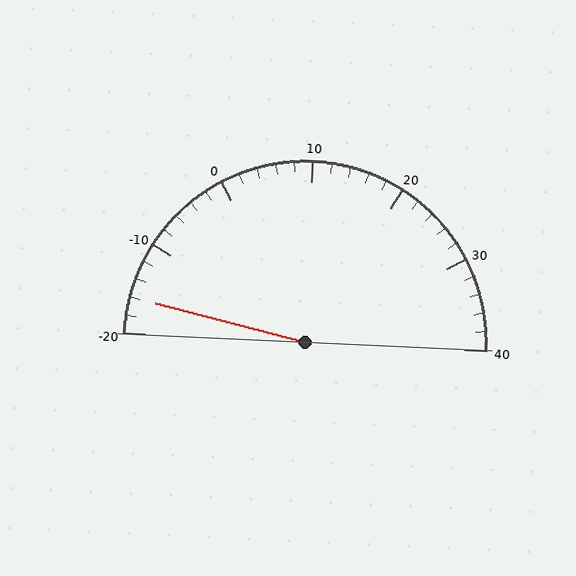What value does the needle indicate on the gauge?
The needle indicates approximately -16.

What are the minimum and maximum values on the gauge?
The gauge ranges from -20 to 40.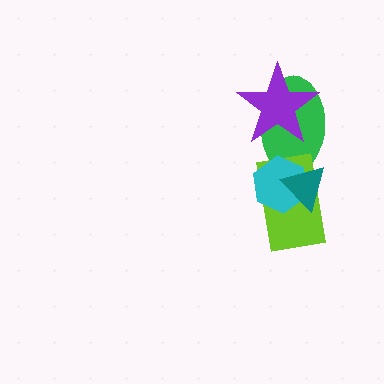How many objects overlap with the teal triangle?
3 objects overlap with the teal triangle.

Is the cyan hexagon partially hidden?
Yes, it is partially covered by another shape.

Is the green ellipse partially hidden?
Yes, it is partially covered by another shape.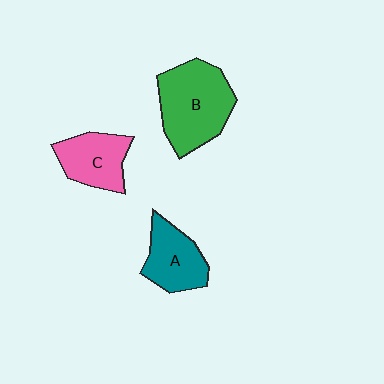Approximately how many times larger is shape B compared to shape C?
Approximately 1.6 times.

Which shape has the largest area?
Shape B (green).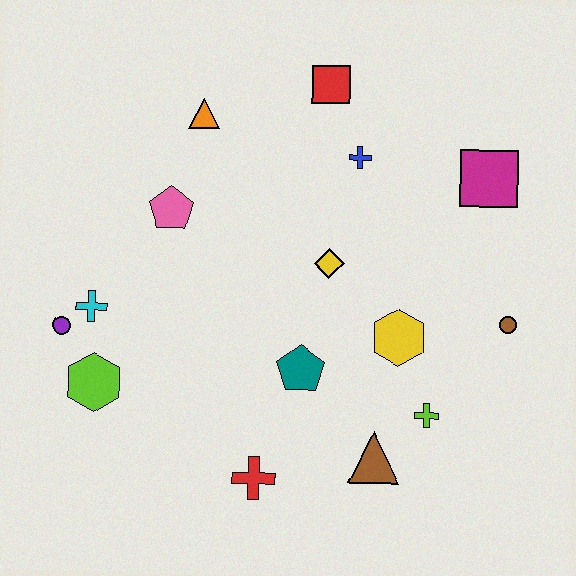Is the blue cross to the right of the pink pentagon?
Yes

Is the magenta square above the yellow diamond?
Yes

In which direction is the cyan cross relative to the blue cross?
The cyan cross is to the left of the blue cross.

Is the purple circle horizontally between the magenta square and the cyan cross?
No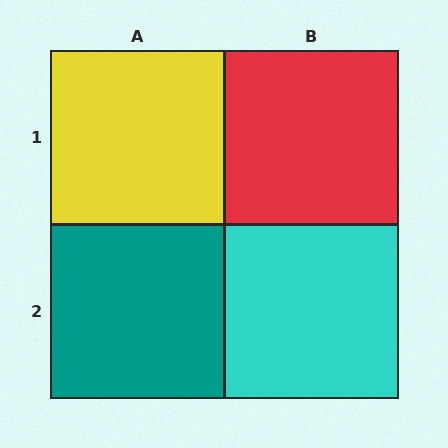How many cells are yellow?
1 cell is yellow.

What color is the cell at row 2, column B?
Cyan.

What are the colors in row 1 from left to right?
Yellow, red.